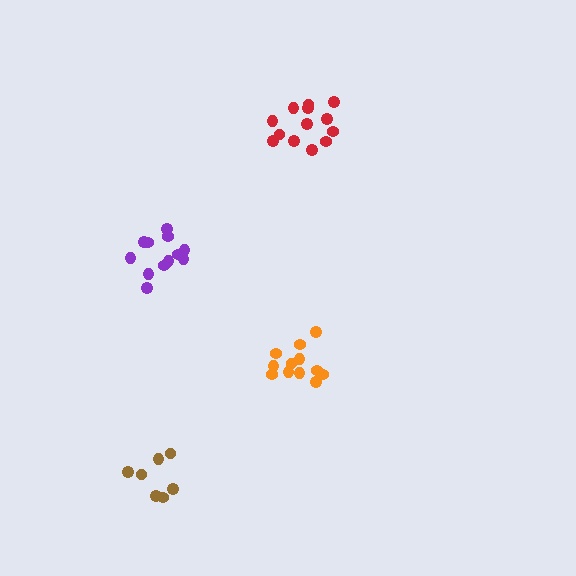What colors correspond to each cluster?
The clusters are colored: orange, red, brown, purple.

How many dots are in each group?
Group 1: 12 dots, Group 2: 13 dots, Group 3: 7 dots, Group 4: 12 dots (44 total).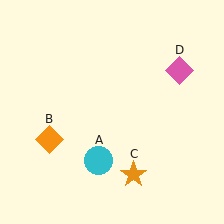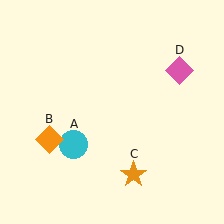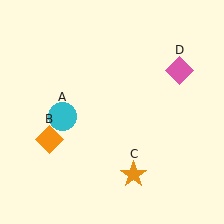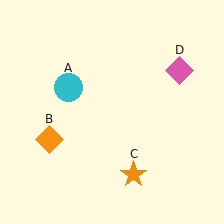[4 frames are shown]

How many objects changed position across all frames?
1 object changed position: cyan circle (object A).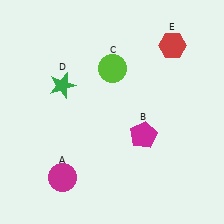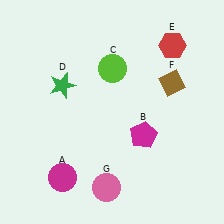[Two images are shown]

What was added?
A brown diamond (F), a pink circle (G) were added in Image 2.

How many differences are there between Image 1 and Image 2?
There are 2 differences between the two images.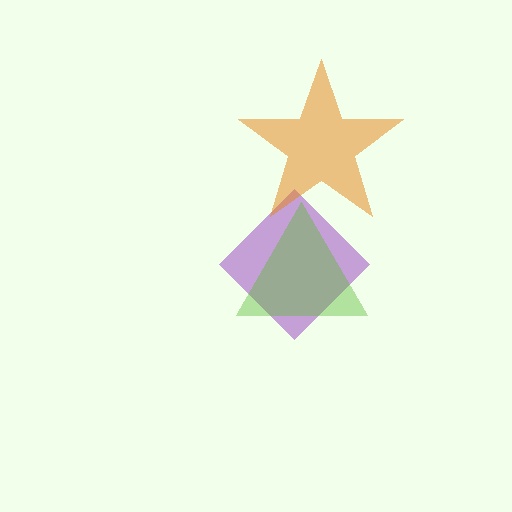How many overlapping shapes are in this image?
There are 3 overlapping shapes in the image.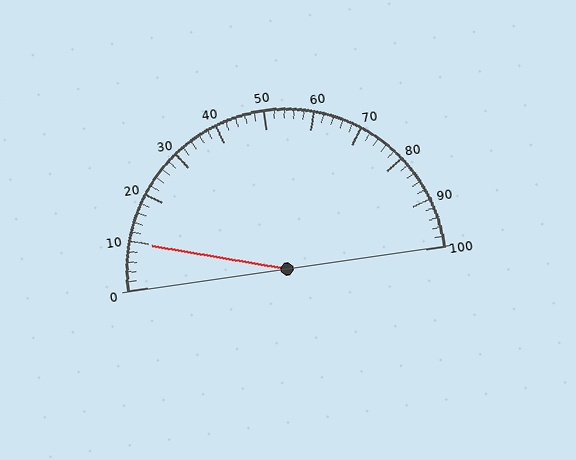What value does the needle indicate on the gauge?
The needle indicates approximately 10.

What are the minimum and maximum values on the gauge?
The gauge ranges from 0 to 100.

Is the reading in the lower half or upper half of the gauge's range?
The reading is in the lower half of the range (0 to 100).